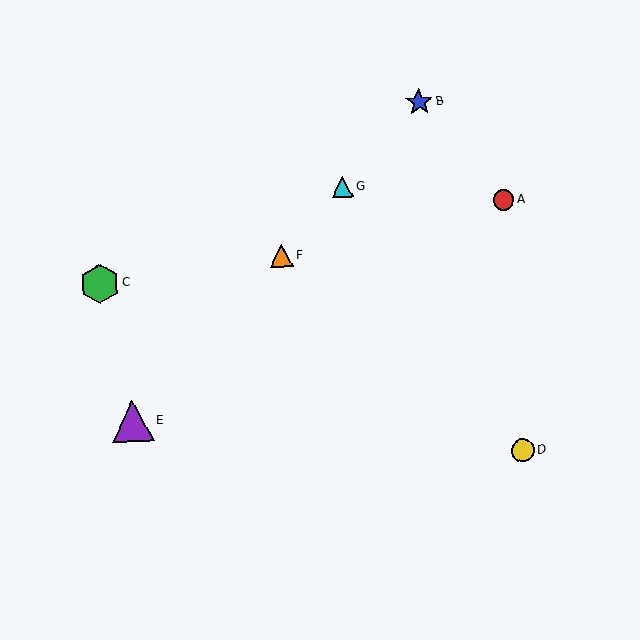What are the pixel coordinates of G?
Object G is at (343, 187).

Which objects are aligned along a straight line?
Objects B, E, F, G are aligned along a straight line.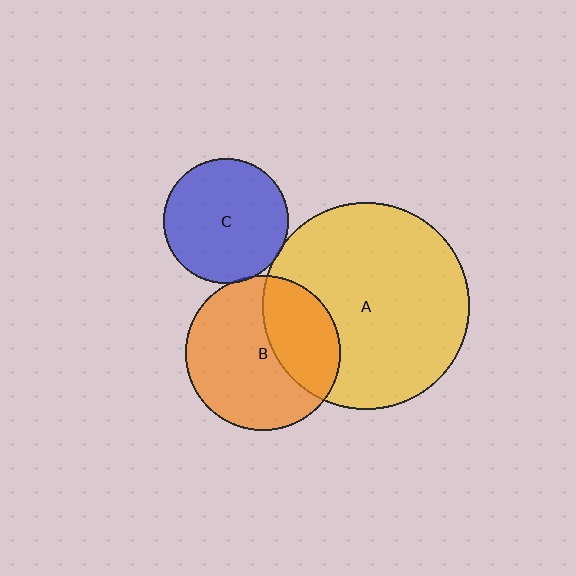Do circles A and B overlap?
Yes.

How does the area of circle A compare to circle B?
Approximately 1.8 times.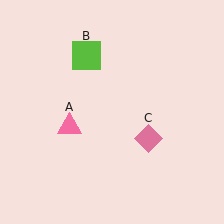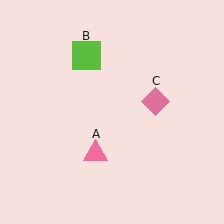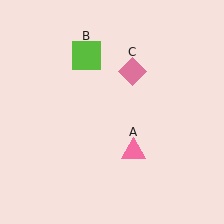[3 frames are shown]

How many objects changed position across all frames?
2 objects changed position: pink triangle (object A), pink diamond (object C).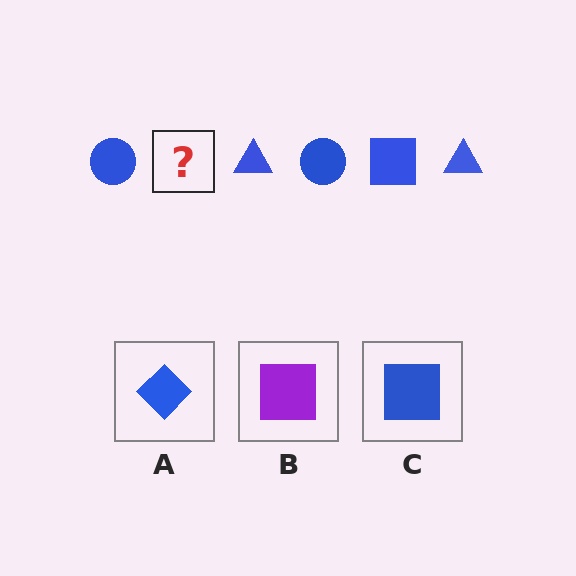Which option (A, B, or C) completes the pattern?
C.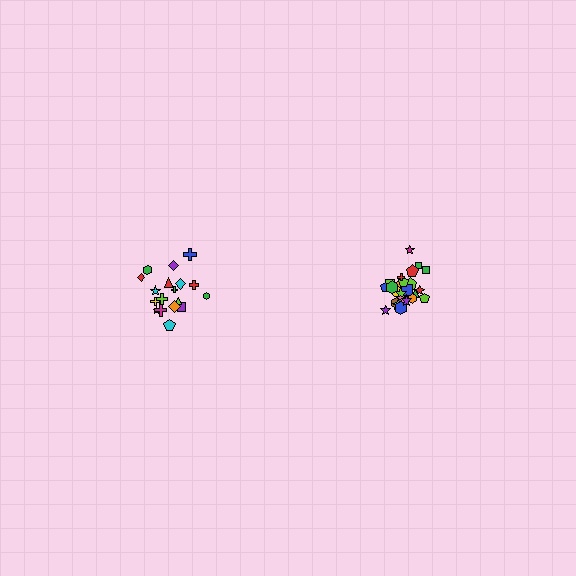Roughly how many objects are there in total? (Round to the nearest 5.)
Roughly 45 objects in total.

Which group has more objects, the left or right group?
The right group.